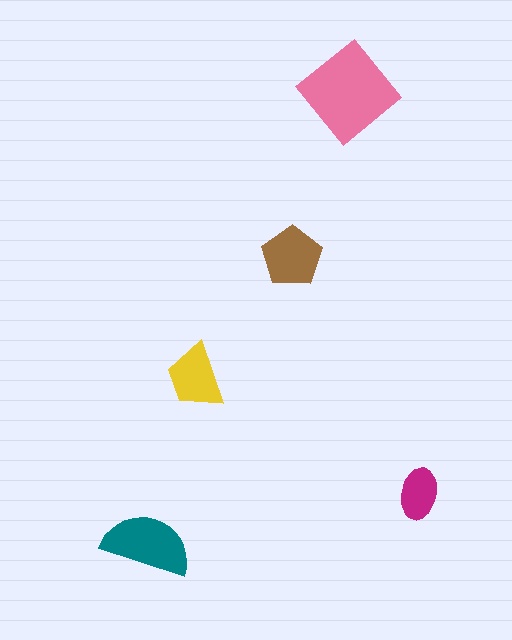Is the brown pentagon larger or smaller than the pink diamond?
Smaller.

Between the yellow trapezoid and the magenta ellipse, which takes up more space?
The yellow trapezoid.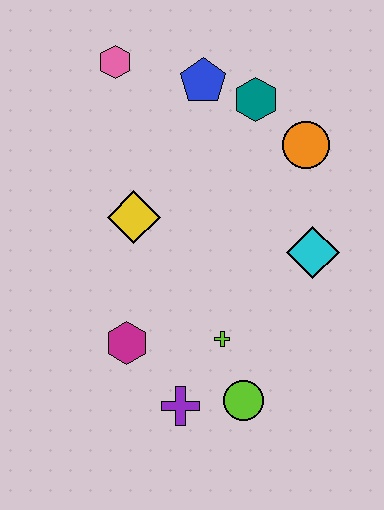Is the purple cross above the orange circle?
No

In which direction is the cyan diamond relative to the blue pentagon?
The cyan diamond is below the blue pentagon.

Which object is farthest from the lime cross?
The pink hexagon is farthest from the lime cross.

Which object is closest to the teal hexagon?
The blue pentagon is closest to the teal hexagon.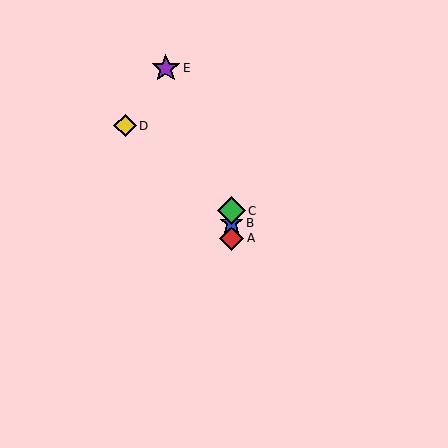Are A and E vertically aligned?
No, A is at x≈231 and E is at x≈166.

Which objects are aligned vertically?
Objects A, B, C are aligned vertically.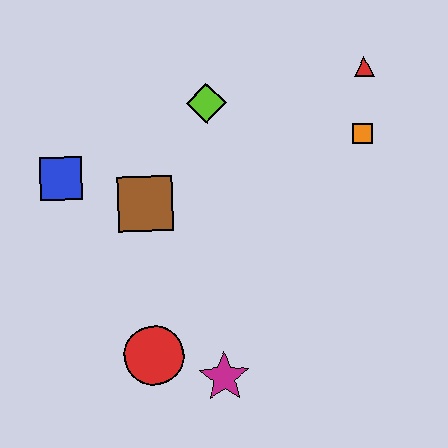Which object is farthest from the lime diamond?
The magenta star is farthest from the lime diamond.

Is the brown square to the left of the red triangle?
Yes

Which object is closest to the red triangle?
The orange square is closest to the red triangle.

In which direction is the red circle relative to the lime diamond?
The red circle is below the lime diamond.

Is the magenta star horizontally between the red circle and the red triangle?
Yes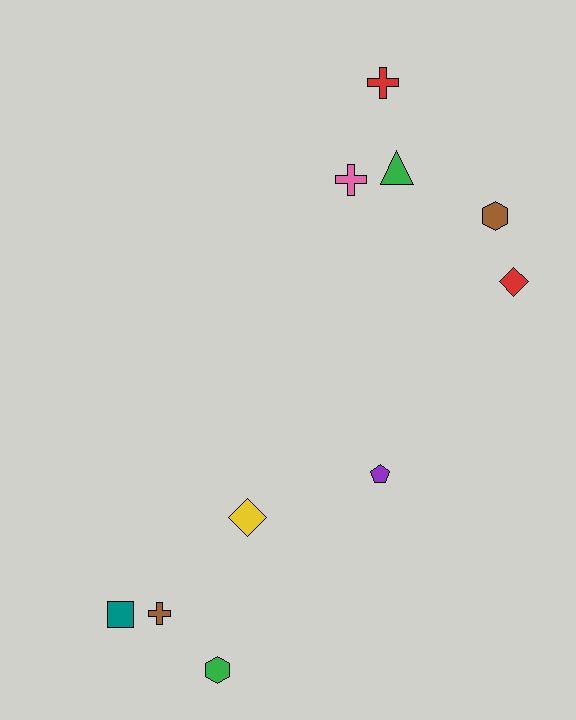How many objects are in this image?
There are 10 objects.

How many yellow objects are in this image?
There is 1 yellow object.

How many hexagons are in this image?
There are 2 hexagons.